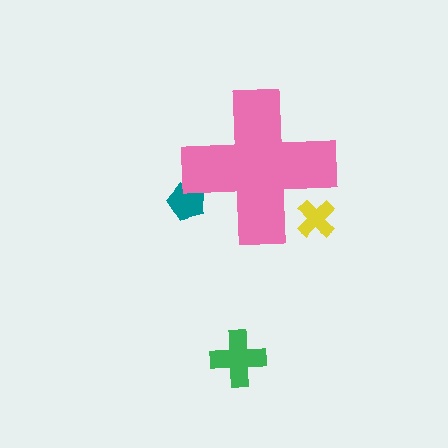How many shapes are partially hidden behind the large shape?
2 shapes are partially hidden.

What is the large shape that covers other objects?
A pink cross.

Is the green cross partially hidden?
No, the green cross is fully visible.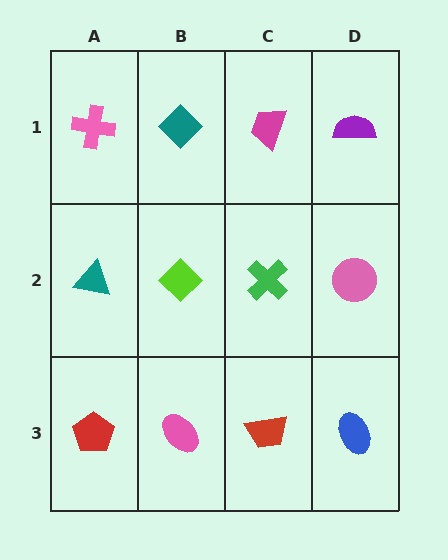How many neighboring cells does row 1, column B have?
3.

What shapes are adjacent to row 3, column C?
A green cross (row 2, column C), a pink ellipse (row 3, column B), a blue ellipse (row 3, column D).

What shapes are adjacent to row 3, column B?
A lime diamond (row 2, column B), a red pentagon (row 3, column A), a red trapezoid (row 3, column C).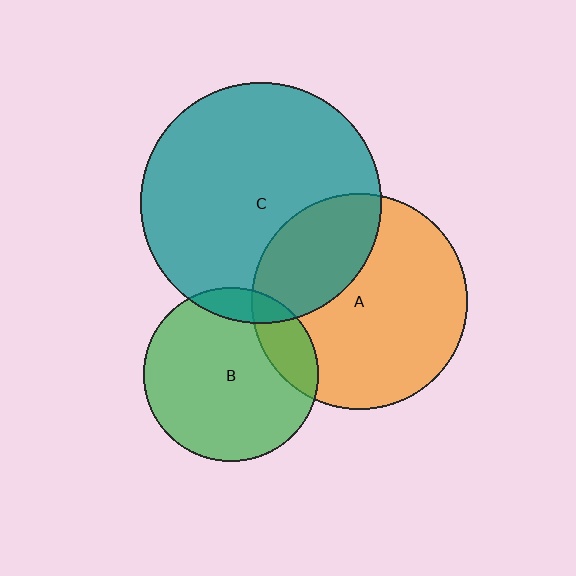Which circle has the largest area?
Circle C (teal).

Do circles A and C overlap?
Yes.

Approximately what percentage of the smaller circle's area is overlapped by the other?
Approximately 30%.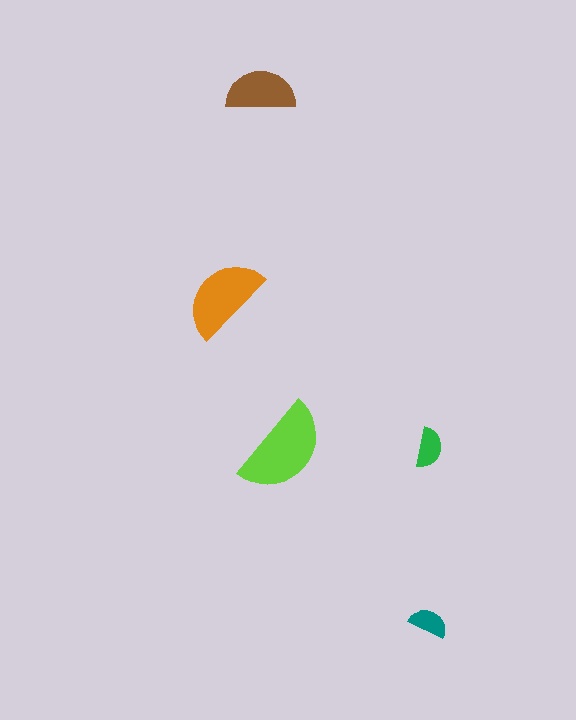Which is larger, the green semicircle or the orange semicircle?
The orange one.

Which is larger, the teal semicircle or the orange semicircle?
The orange one.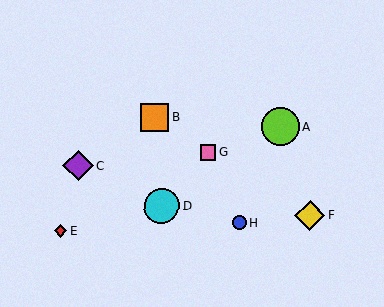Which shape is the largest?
The lime circle (labeled A) is the largest.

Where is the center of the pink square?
The center of the pink square is at (208, 153).